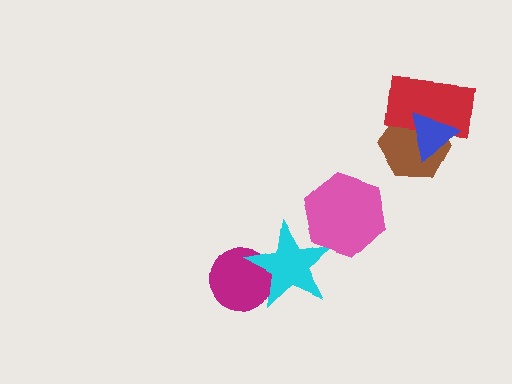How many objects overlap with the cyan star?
2 objects overlap with the cyan star.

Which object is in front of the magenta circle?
The cyan star is in front of the magenta circle.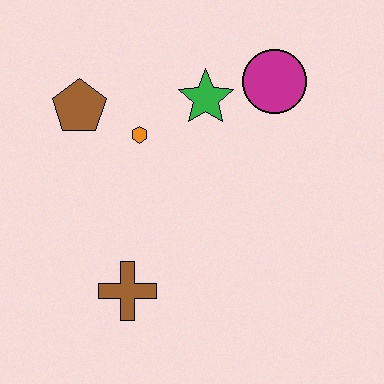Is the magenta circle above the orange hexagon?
Yes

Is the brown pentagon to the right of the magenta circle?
No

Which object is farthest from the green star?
The brown cross is farthest from the green star.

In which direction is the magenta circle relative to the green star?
The magenta circle is to the right of the green star.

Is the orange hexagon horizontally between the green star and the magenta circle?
No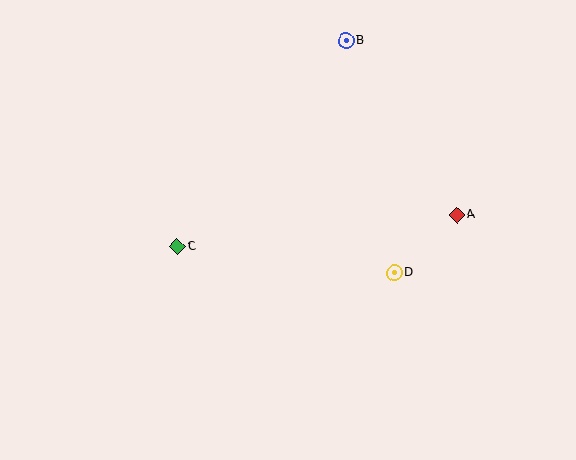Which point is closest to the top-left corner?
Point C is closest to the top-left corner.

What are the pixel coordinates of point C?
Point C is at (177, 246).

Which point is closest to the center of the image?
Point C at (177, 246) is closest to the center.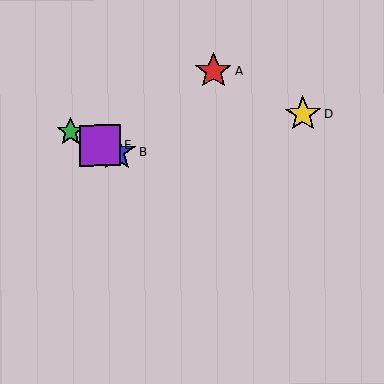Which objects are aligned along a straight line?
Objects B, C, E are aligned along a straight line.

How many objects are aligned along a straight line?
3 objects (B, C, E) are aligned along a straight line.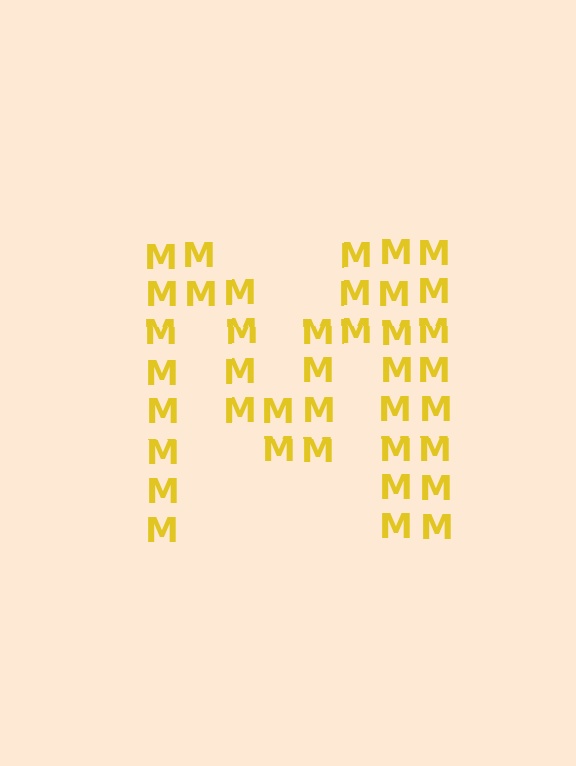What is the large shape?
The large shape is the letter M.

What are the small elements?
The small elements are letter M's.